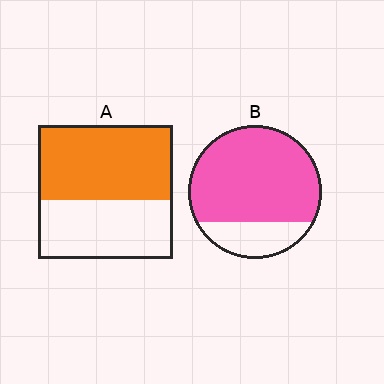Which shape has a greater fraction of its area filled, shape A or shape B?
Shape B.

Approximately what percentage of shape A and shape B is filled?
A is approximately 55% and B is approximately 80%.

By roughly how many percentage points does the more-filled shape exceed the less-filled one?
By roughly 20 percentage points (B over A).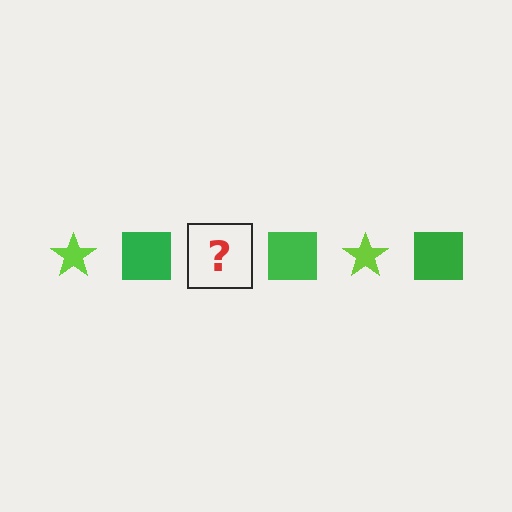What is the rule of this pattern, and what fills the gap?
The rule is that the pattern alternates between lime star and green square. The gap should be filled with a lime star.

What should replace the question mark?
The question mark should be replaced with a lime star.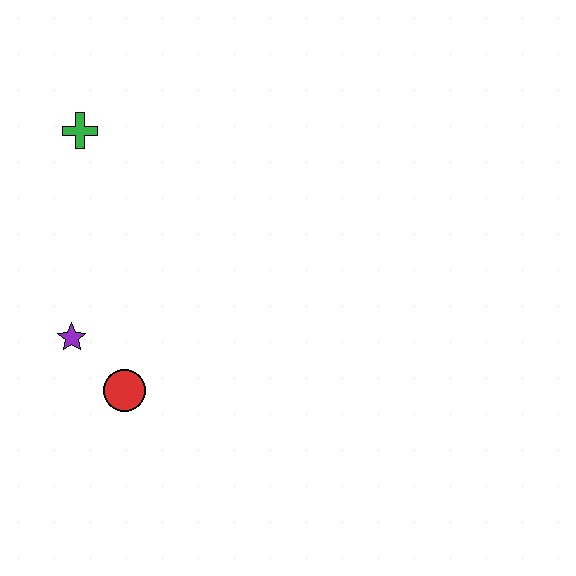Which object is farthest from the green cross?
The red circle is farthest from the green cross.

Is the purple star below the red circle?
No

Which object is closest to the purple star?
The red circle is closest to the purple star.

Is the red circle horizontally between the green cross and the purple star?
No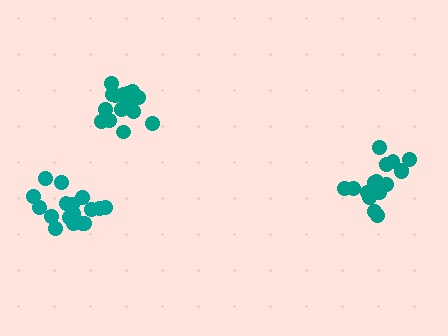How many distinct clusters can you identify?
There are 3 distinct clusters.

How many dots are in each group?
Group 1: 20 dots, Group 2: 15 dots, Group 3: 16 dots (51 total).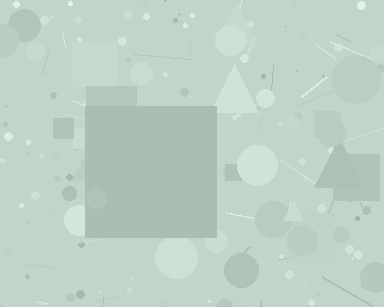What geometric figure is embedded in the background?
A square is embedded in the background.